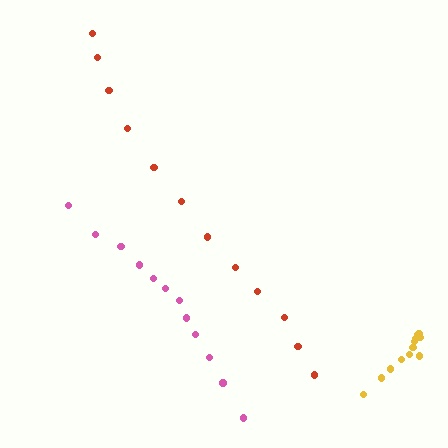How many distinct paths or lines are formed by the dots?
There are 3 distinct paths.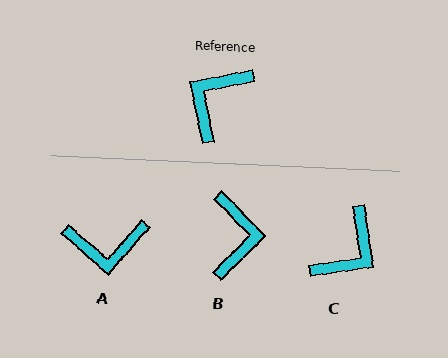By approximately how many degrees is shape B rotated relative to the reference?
Approximately 146 degrees clockwise.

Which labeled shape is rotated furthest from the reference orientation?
C, about 178 degrees away.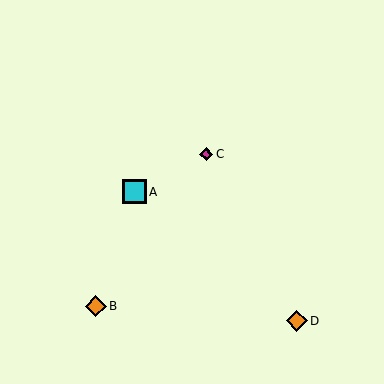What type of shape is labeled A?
Shape A is a cyan square.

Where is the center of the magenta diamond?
The center of the magenta diamond is at (206, 154).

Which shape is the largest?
The cyan square (labeled A) is the largest.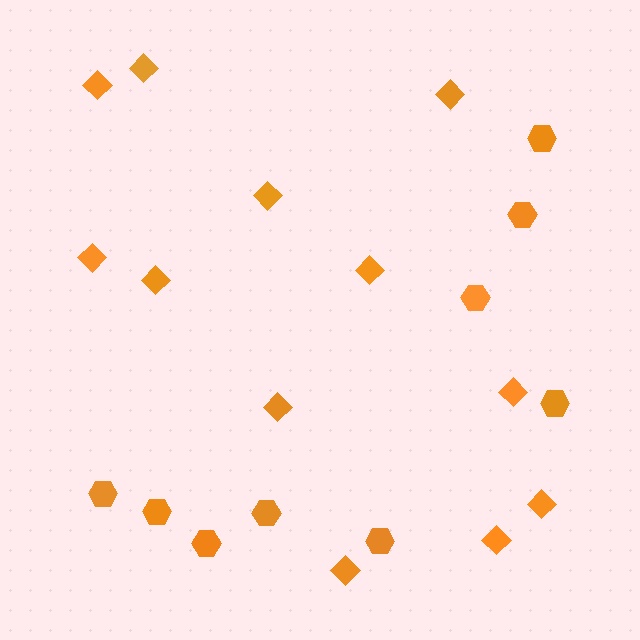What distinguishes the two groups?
There are 2 groups: one group of hexagons (9) and one group of diamonds (12).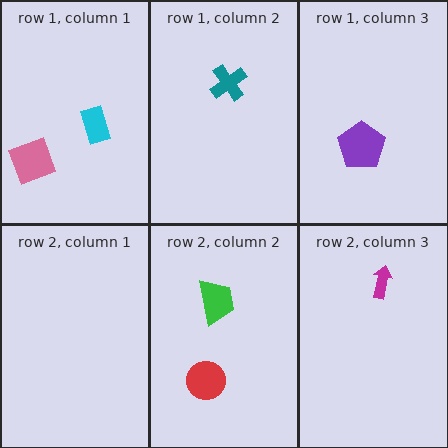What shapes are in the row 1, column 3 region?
The purple pentagon.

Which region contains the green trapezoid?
The row 2, column 2 region.